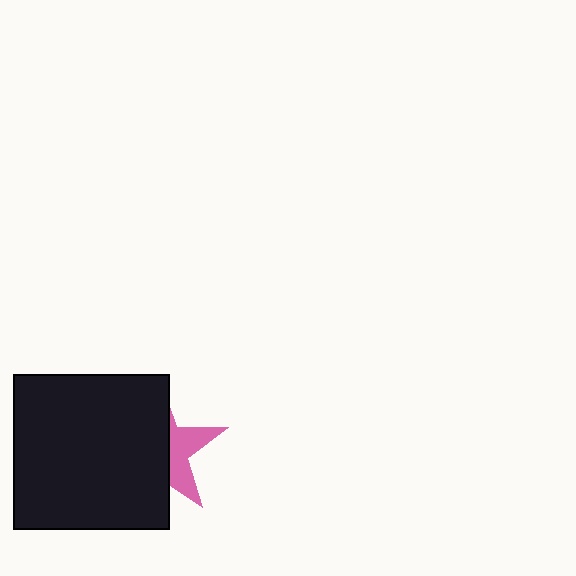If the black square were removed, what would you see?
You would see the complete pink star.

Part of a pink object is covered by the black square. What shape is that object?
It is a star.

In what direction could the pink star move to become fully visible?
The pink star could move right. That would shift it out from behind the black square entirely.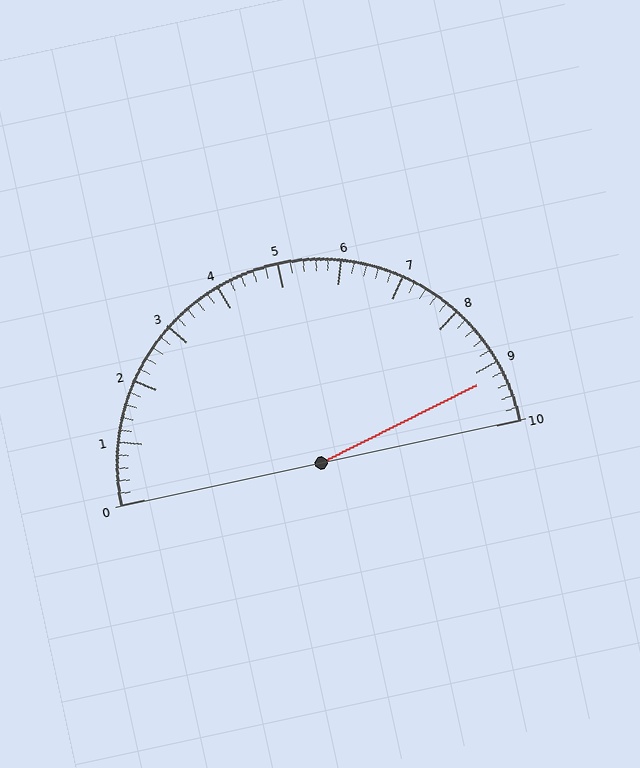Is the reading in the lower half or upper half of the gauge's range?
The reading is in the upper half of the range (0 to 10).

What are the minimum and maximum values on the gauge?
The gauge ranges from 0 to 10.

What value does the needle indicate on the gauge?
The needle indicates approximately 9.2.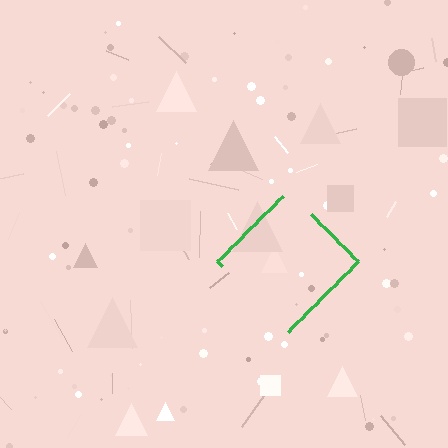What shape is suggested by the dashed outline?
The dashed outline suggests a diamond.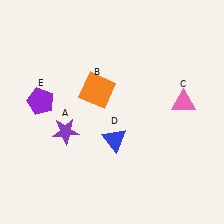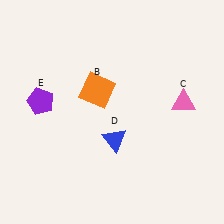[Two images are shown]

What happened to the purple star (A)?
The purple star (A) was removed in Image 2. It was in the bottom-left area of Image 1.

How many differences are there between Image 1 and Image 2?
There is 1 difference between the two images.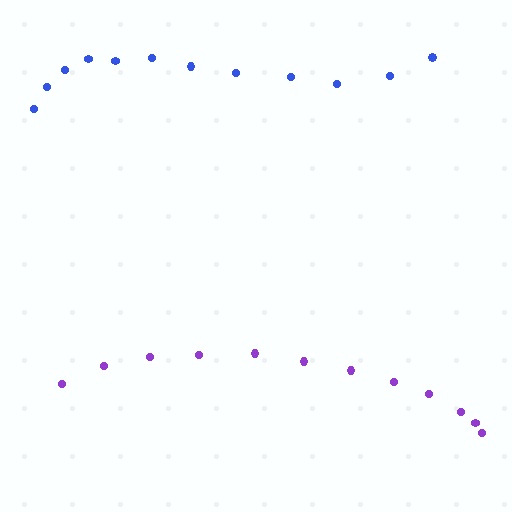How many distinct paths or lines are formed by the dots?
There are 2 distinct paths.